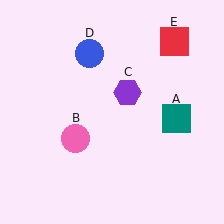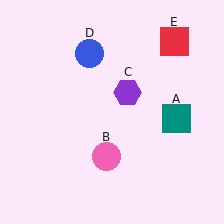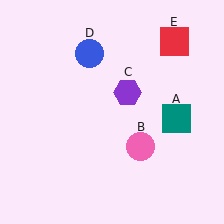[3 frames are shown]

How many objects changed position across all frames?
1 object changed position: pink circle (object B).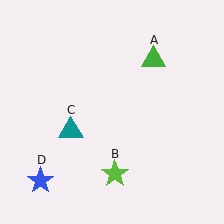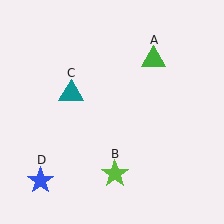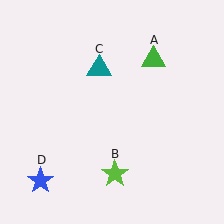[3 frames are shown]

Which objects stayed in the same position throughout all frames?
Green triangle (object A) and lime star (object B) and blue star (object D) remained stationary.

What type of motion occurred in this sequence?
The teal triangle (object C) rotated clockwise around the center of the scene.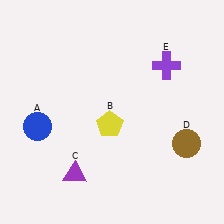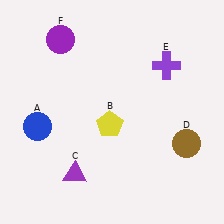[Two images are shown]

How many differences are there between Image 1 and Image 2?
There is 1 difference between the two images.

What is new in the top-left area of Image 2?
A purple circle (F) was added in the top-left area of Image 2.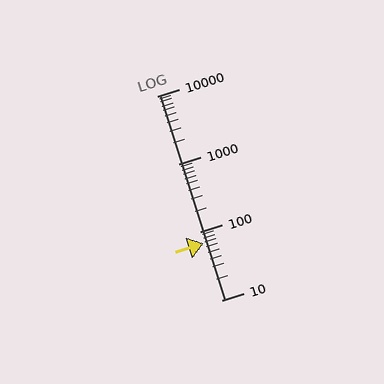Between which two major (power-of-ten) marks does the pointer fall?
The pointer is between 10 and 100.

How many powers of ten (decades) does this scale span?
The scale spans 3 decades, from 10 to 10000.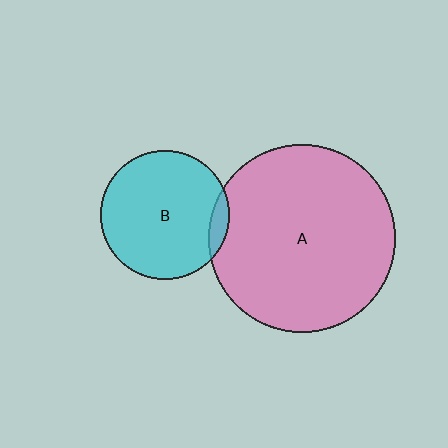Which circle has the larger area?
Circle A (pink).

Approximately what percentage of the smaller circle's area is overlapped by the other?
Approximately 5%.